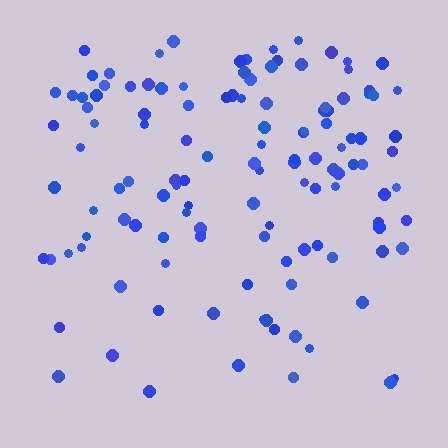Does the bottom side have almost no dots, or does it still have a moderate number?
Still a moderate number, just noticeably fewer than the top.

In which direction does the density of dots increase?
From bottom to top, with the top side densest.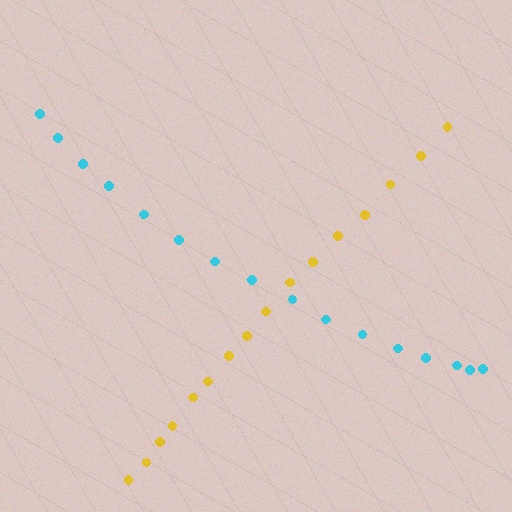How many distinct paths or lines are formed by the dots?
There are 2 distinct paths.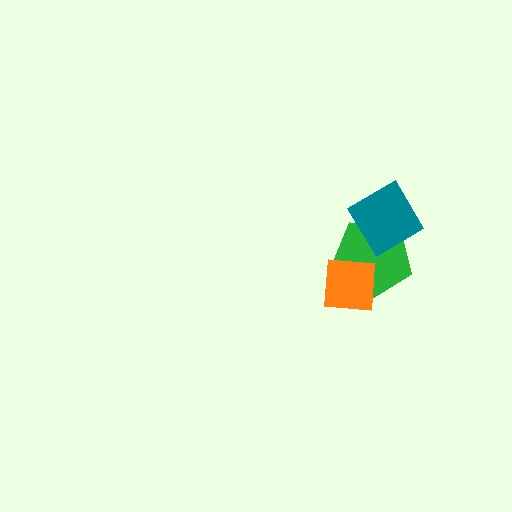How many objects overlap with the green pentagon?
2 objects overlap with the green pentagon.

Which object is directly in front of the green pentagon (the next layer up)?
The orange square is directly in front of the green pentagon.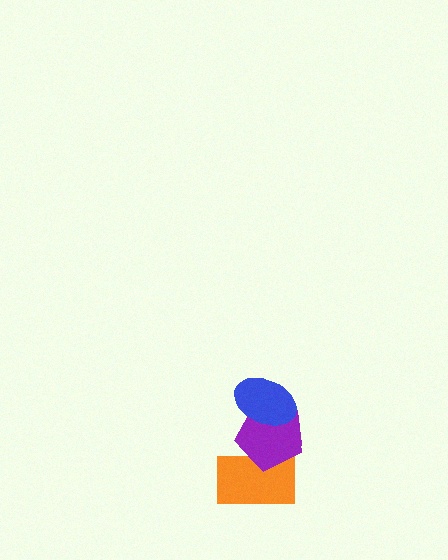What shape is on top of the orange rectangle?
The purple pentagon is on top of the orange rectangle.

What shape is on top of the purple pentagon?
The blue ellipse is on top of the purple pentagon.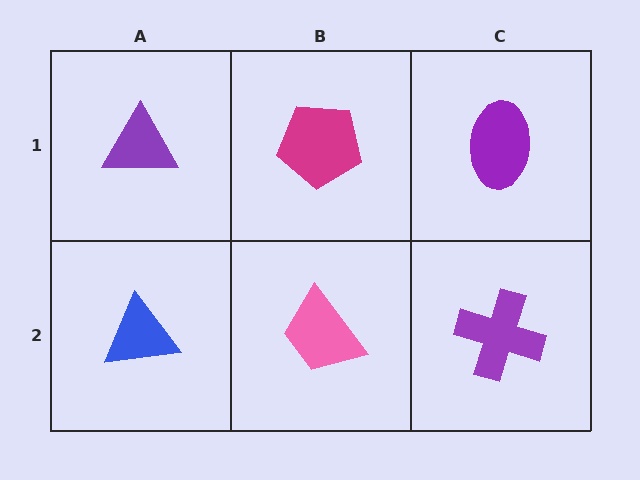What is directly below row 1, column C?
A purple cross.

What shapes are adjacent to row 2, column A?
A purple triangle (row 1, column A), a pink trapezoid (row 2, column B).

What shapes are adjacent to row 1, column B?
A pink trapezoid (row 2, column B), a purple triangle (row 1, column A), a purple ellipse (row 1, column C).